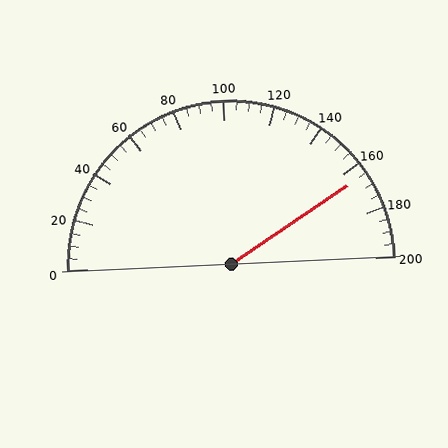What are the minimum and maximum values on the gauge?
The gauge ranges from 0 to 200.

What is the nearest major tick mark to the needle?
The nearest major tick mark is 160.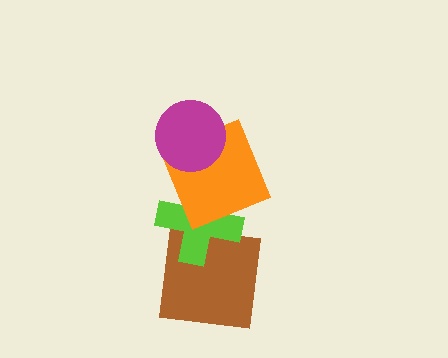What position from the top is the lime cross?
The lime cross is 3rd from the top.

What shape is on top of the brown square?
The lime cross is on top of the brown square.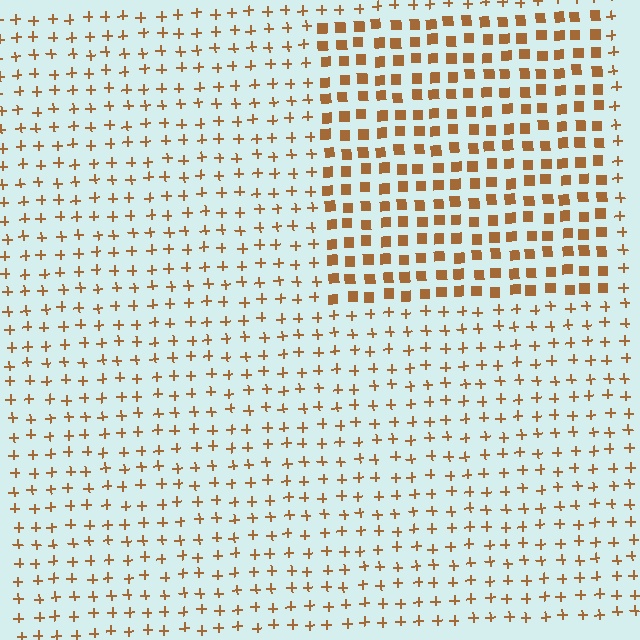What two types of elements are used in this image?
The image uses squares inside the rectangle region and plus signs outside it.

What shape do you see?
I see a rectangle.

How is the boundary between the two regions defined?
The boundary is defined by a change in element shape: squares inside vs. plus signs outside. All elements share the same color and spacing.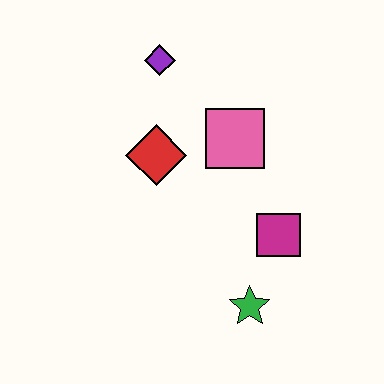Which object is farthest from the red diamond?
The green star is farthest from the red diamond.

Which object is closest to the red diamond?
The pink square is closest to the red diamond.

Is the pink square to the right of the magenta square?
No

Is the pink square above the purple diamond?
No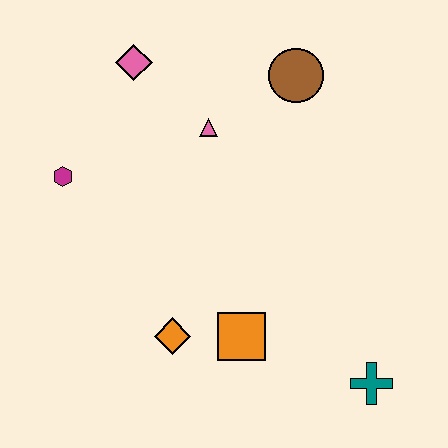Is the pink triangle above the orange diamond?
Yes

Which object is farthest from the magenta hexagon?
The teal cross is farthest from the magenta hexagon.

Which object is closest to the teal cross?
The orange square is closest to the teal cross.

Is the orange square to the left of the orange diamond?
No